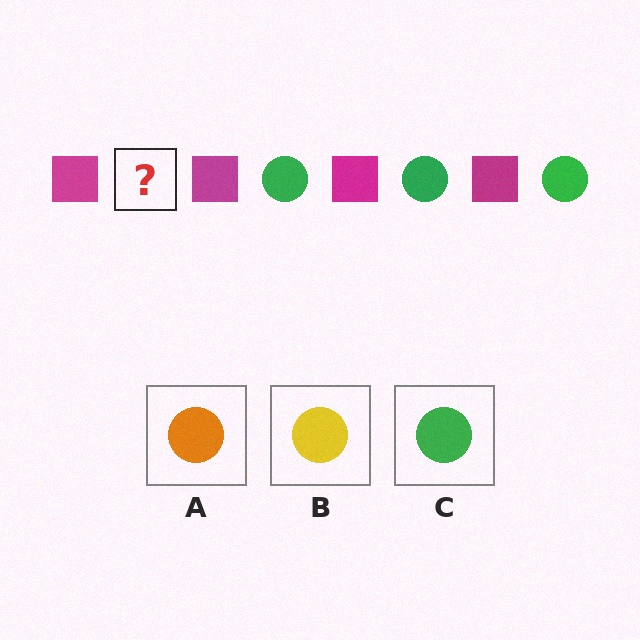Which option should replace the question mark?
Option C.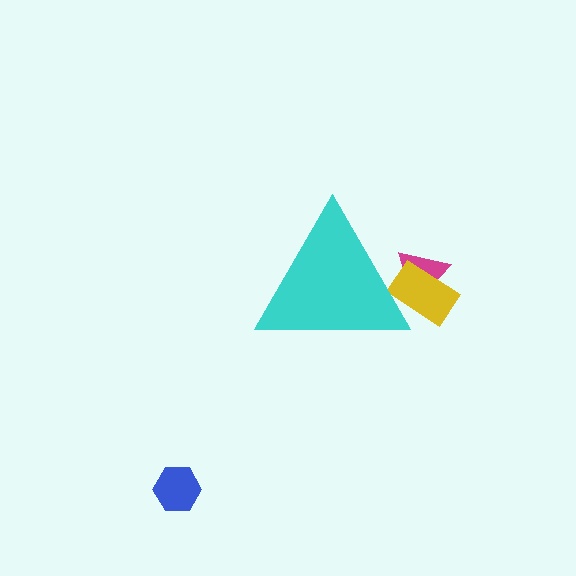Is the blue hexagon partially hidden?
No, the blue hexagon is fully visible.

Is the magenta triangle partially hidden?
Yes, the magenta triangle is partially hidden behind the cyan triangle.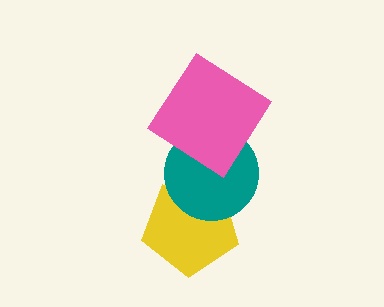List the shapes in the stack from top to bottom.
From top to bottom: the pink diamond, the teal circle, the yellow pentagon.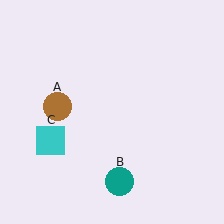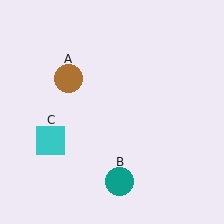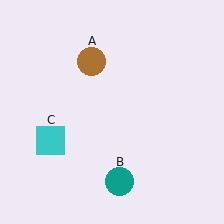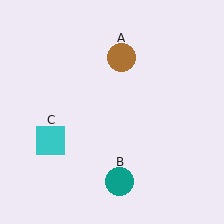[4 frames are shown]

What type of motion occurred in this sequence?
The brown circle (object A) rotated clockwise around the center of the scene.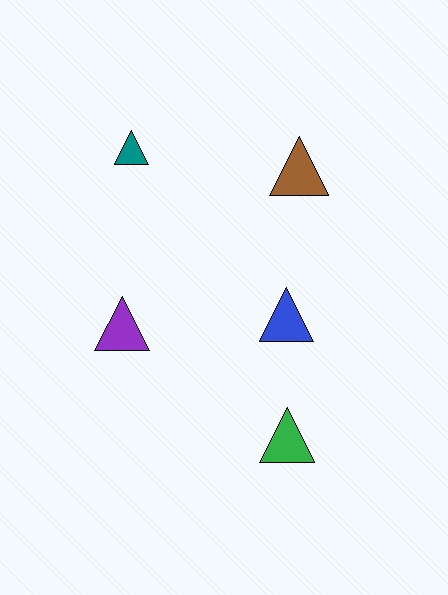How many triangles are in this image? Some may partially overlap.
There are 5 triangles.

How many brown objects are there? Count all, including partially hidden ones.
There is 1 brown object.